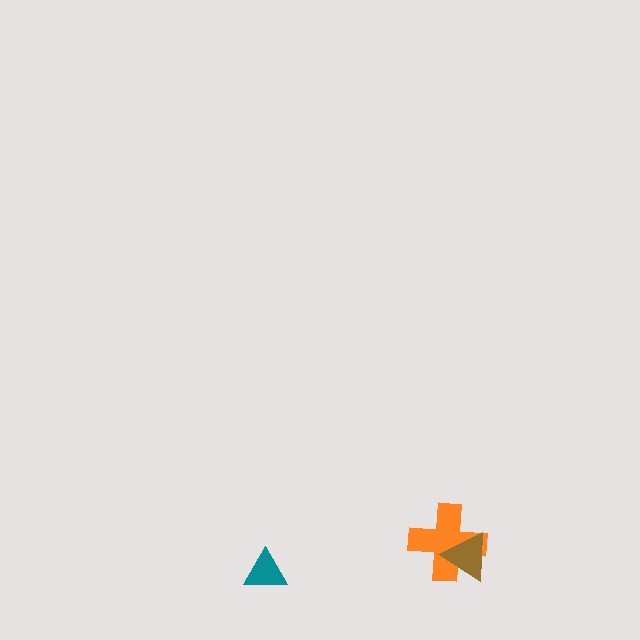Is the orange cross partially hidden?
Yes, it is partially covered by another shape.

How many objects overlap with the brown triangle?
1 object overlaps with the brown triangle.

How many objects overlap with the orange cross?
1 object overlaps with the orange cross.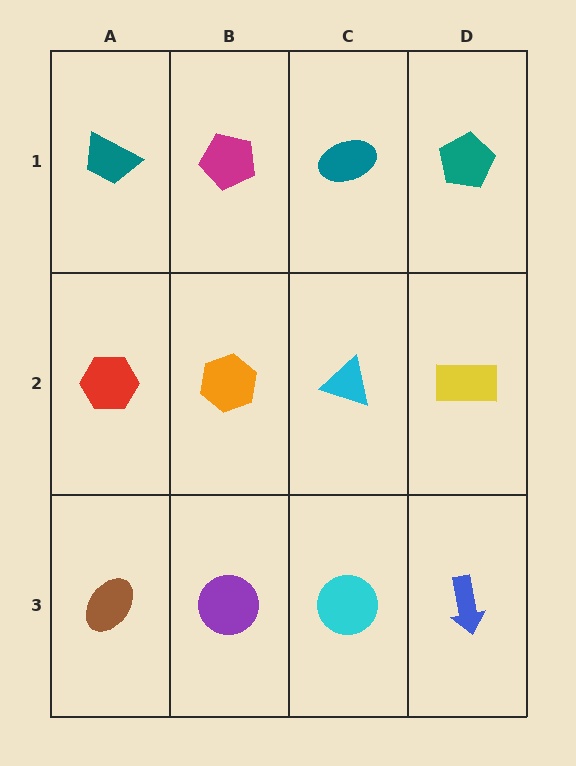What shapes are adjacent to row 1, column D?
A yellow rectangle (row 2, column D), a teal ellipse (row 1, column C).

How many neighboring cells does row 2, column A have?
3.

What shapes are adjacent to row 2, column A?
A teal trapezoid (row 1, column A), a brown ellipse (row 3, column A), an orange hexagon (row 2, column B).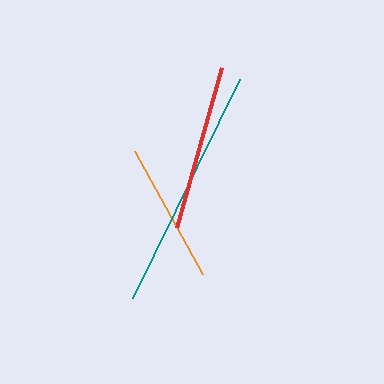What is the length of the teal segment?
The teal segment is approximately 243 pixels long.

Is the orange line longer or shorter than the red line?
The red line is longer than the orange line.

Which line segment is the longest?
The teal line is the longest at approximately 243 pixels.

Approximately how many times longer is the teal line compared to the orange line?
The teal line is approximately 1.7 times the length of the orange line.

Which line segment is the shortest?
The orange line is the shortest at approximately 140 pixels.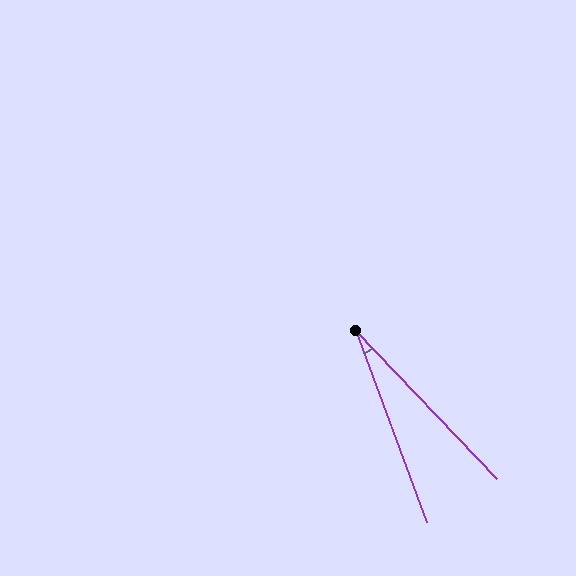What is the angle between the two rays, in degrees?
Approximately 23 degrees.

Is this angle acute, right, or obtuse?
It is acute.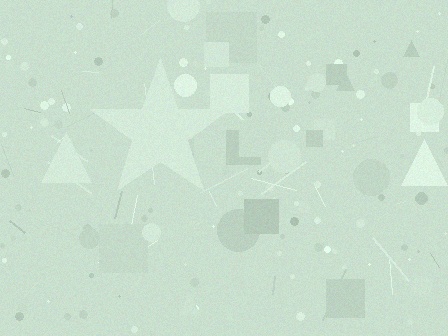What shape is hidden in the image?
A star is hidden in the image.